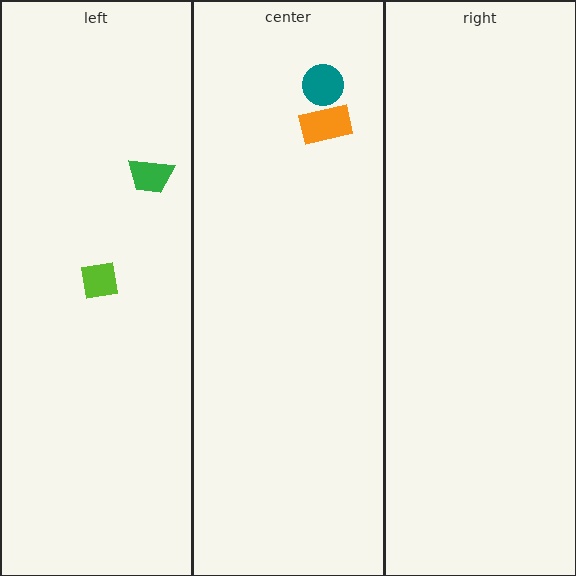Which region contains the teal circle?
The center region.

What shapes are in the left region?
The green trapezoid, the lime square.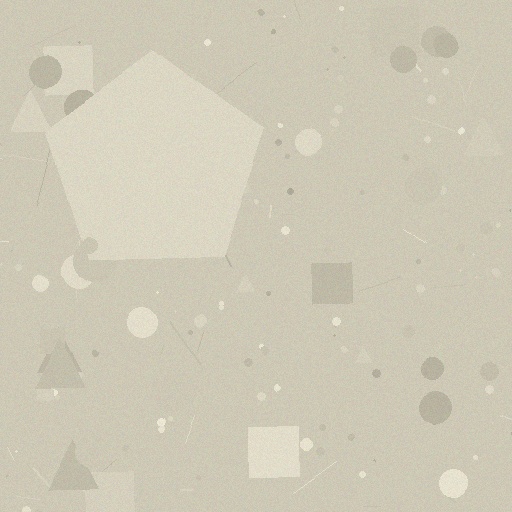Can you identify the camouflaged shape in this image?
The camouflaged shape is a pentagon.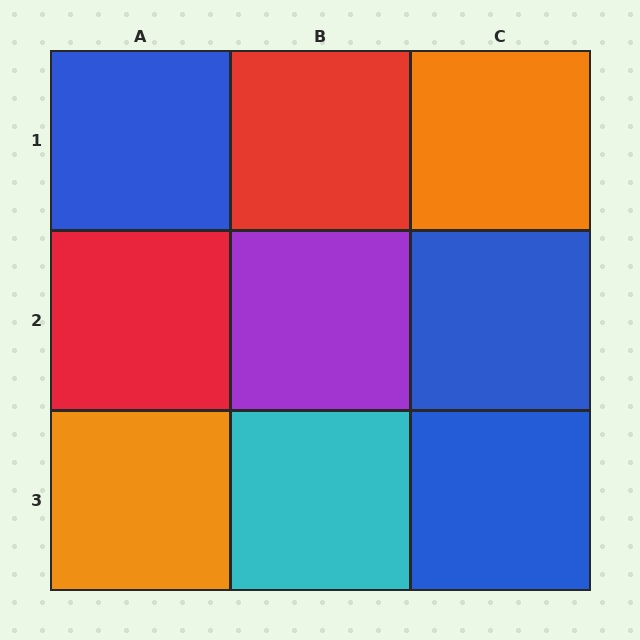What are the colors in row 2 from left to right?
Red, purple, blue.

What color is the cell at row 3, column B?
Cyan.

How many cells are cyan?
1 cell is cyan.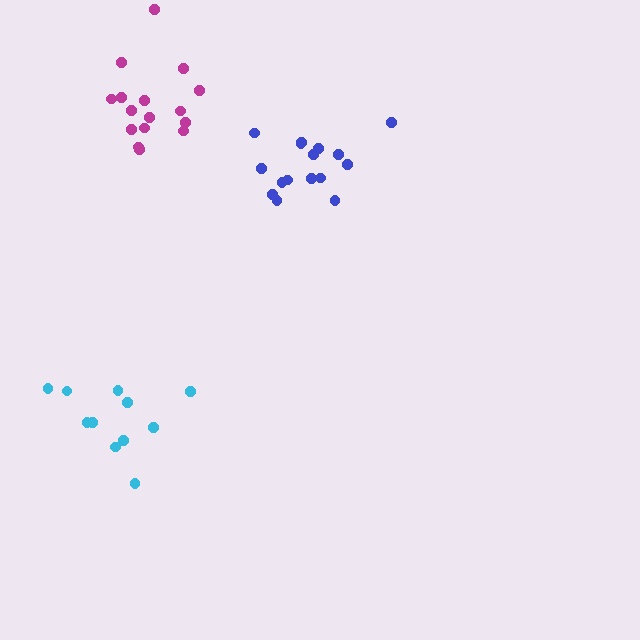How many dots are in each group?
Group 1: 16 dots, Group 2: 16 dots, Group 3: 11 dots (43 total).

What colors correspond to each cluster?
The clusters are colored: blue, magenta, cyan.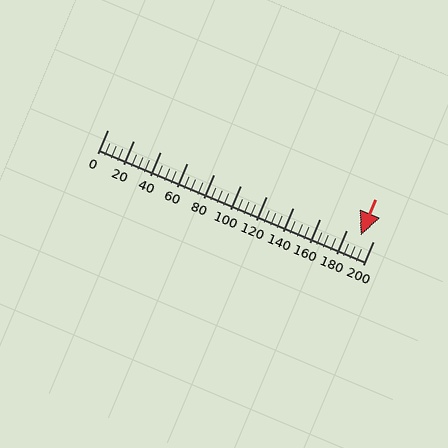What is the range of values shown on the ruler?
The ruler shows values from 0 to 200.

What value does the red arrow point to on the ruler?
The red arrow points to approximately 191.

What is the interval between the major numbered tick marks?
The major tick marks are spaced 20 units apart.